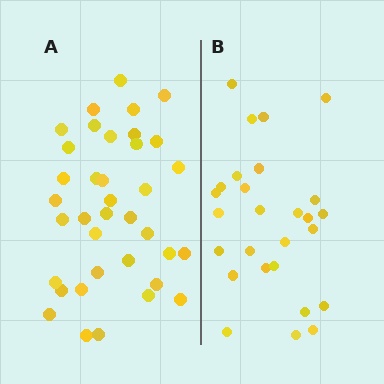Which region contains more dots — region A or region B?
Region A (the left region) has more dots.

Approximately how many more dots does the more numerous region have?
Region A has roughly 10 or so more dots than region B.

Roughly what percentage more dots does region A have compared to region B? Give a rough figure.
About 35% more.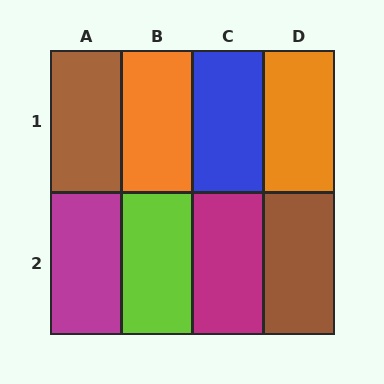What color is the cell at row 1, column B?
Orange.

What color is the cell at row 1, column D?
Orange.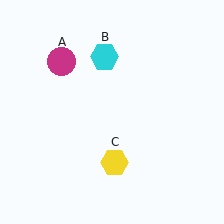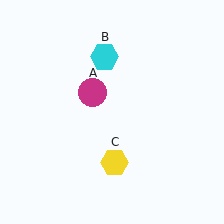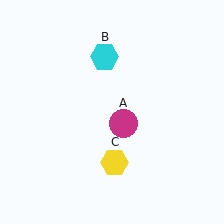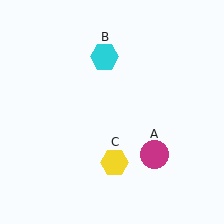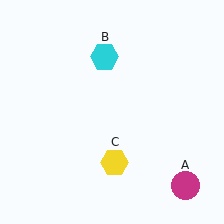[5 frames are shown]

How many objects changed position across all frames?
1 object changed position: magenta circle (object A).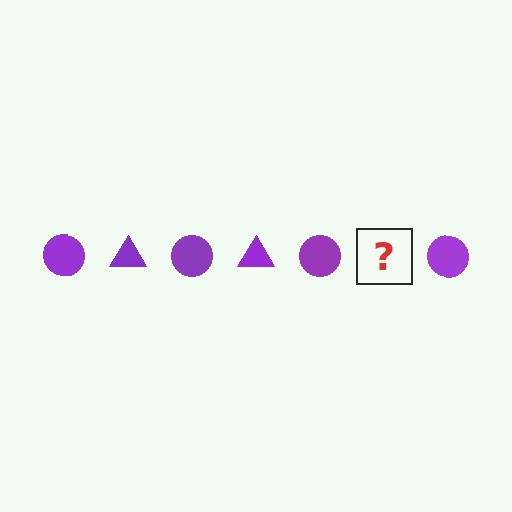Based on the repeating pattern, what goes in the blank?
The blank should be a purple triangle.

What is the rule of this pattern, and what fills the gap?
The rule is that the pattern cycles through circle, triangle shapes in purple. The gap should be filled with a purple triangle.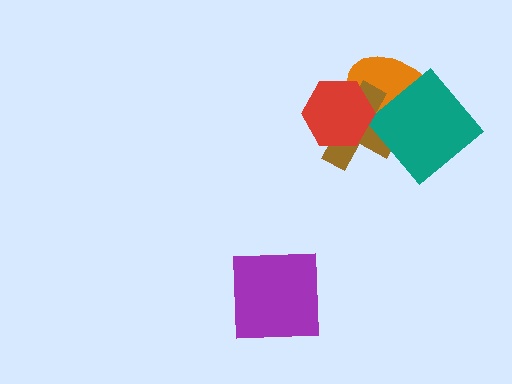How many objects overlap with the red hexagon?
2 objects overlap with the red hexagon.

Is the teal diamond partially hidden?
No, no other shape covers it.